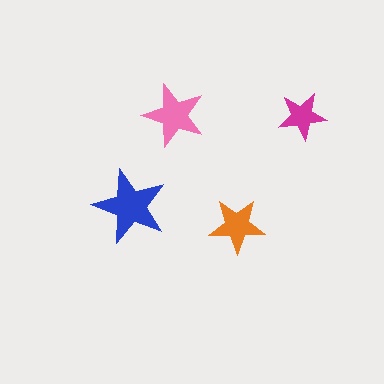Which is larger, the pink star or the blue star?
The blue one.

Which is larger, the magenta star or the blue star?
The blue one.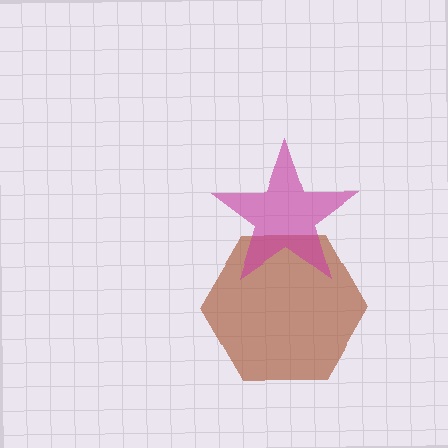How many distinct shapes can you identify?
There are 2 distinct shapes: a brown hexagon, a magenta star.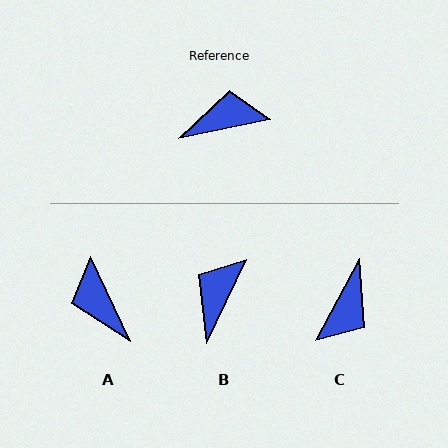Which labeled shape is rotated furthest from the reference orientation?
C, about 130 degrees away.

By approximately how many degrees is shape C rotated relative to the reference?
Approximately 130 degrees clockwise.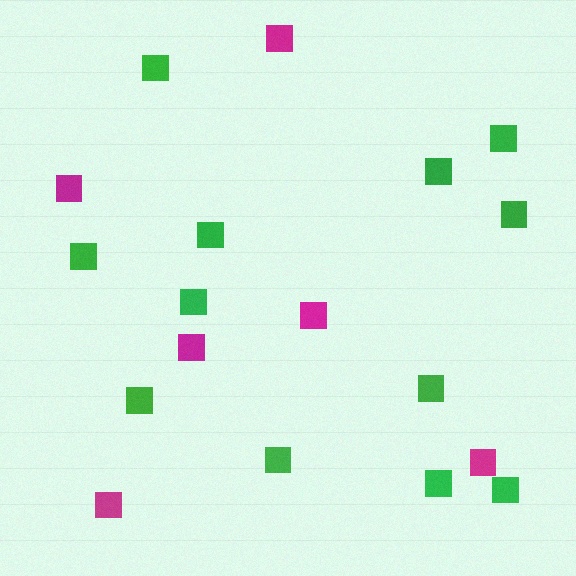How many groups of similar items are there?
There are 2 groups: one group of magenta squares (6) and one group of green squares (12).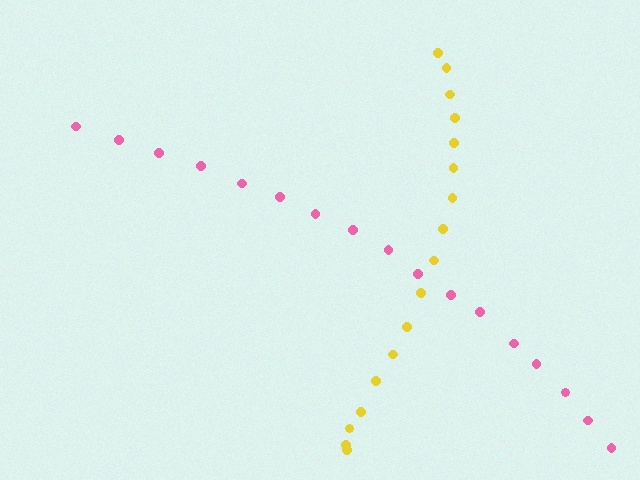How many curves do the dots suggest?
There are 2 distinct paths.